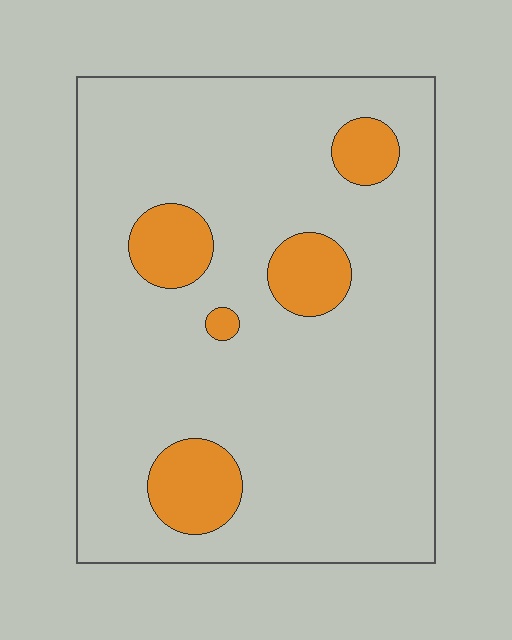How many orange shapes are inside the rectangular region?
5.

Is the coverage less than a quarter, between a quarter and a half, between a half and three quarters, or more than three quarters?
Less than a quarter.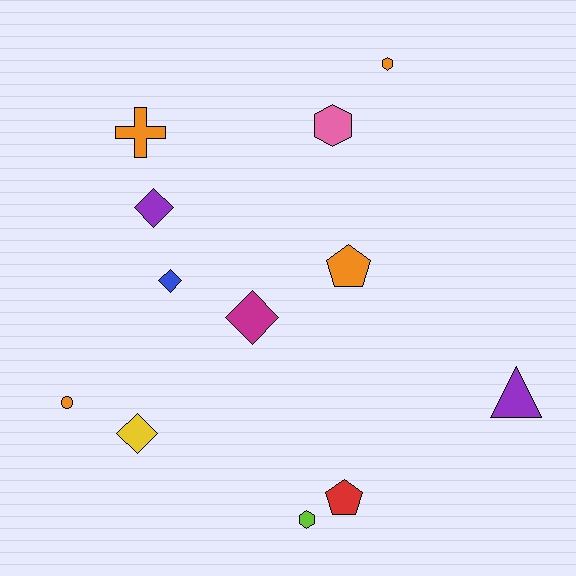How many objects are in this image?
There are 12 objects.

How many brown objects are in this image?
There are no brown objects.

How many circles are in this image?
There is 1 circle.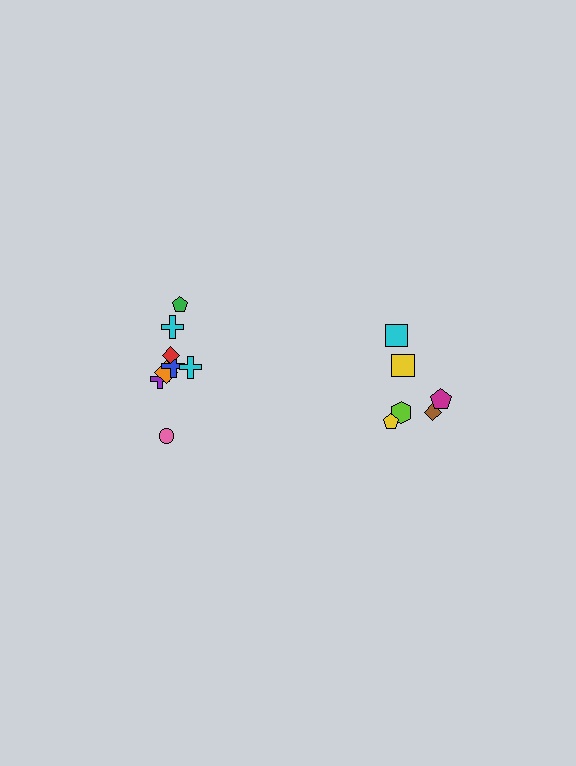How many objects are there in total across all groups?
There are 14 objects.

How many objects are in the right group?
There are 6 objects.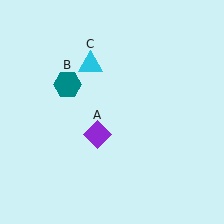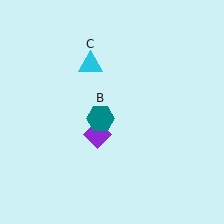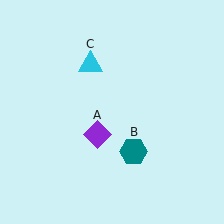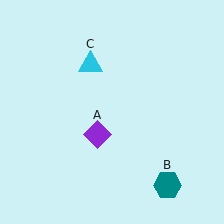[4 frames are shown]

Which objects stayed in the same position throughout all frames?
Purple diamond (object A) and cyan triangle (object C) remained stationary.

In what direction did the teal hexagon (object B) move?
The teal hexagon (object B) moved down and to the right.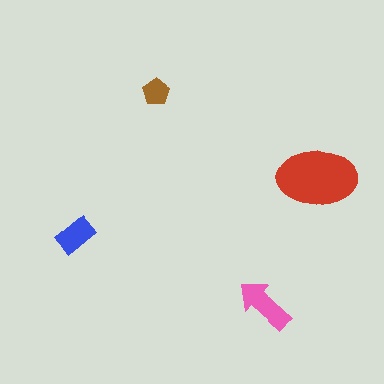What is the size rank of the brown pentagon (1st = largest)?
4th.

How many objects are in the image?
There are 4 objects in the image.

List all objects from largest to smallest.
The red ellipse, the pink arrow, the blue rectangle, the brown pentagon.